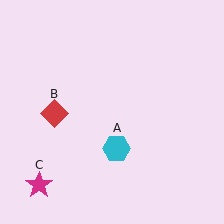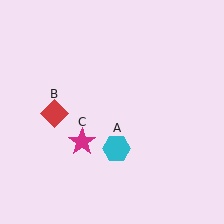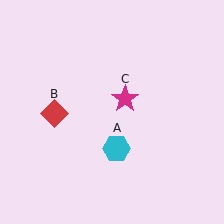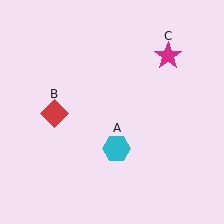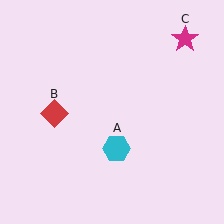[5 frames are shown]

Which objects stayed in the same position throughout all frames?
Cyan hexagon (object A) and red diamond (object B) remained stationary.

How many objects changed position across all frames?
1 object changed position: magenta star (object C).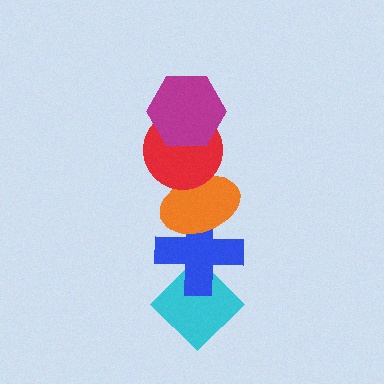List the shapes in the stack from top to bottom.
From top to bottom: the magenta hexagon, the red circle, the orange ellipse, the blue cross, the cyan diamond.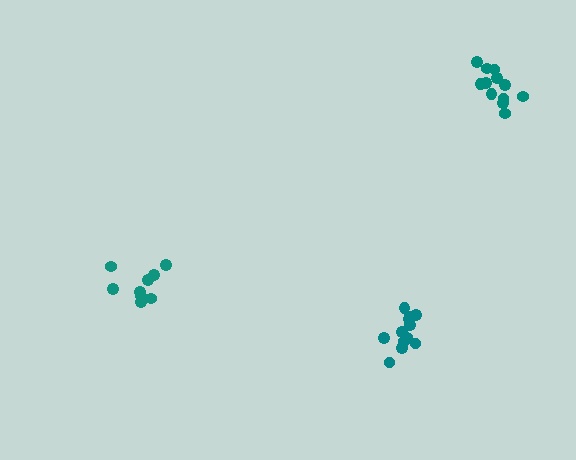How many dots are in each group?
Group 1: 13 dots, Group 2: 12 dots, Group 3: 9 dots (34 total).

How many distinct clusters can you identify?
There are 3 distinct clusters.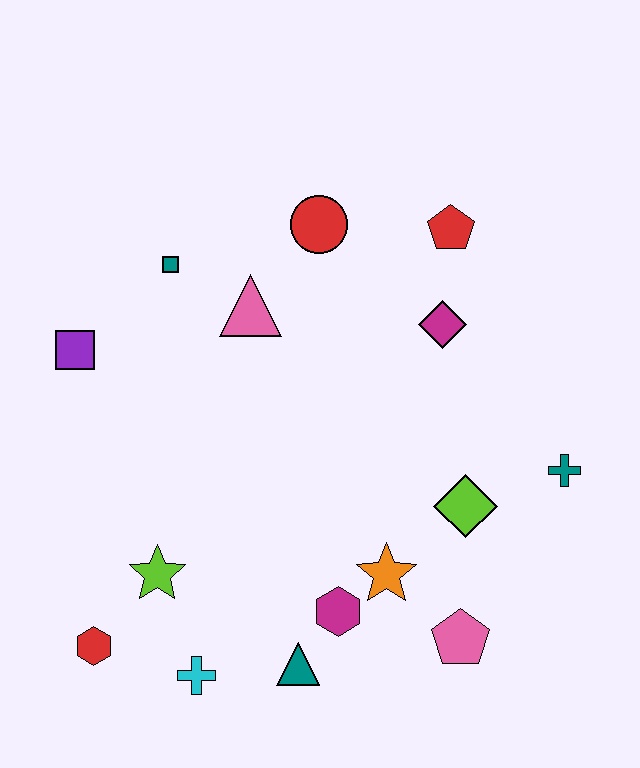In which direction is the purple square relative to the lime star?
The purple square is above the lime star.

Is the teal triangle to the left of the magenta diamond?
Yes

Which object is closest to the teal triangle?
The magenta hexagon is closest to the teal triangle.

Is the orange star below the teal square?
Yes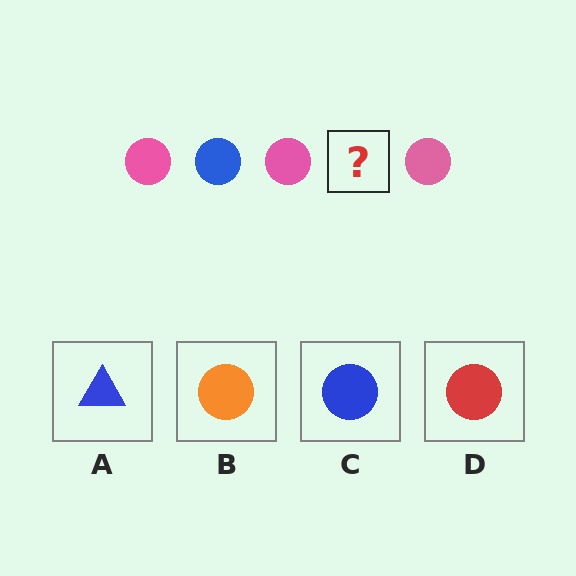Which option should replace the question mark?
Option C.